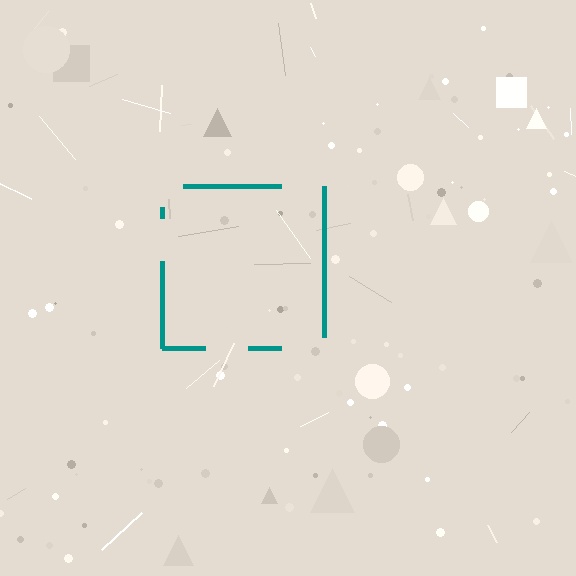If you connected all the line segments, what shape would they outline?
They would outline a square.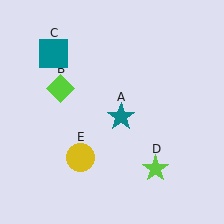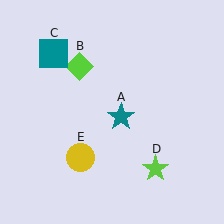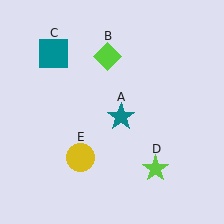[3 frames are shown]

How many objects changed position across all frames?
1 object changed position: lime diamond (object B).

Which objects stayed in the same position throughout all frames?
Teal star (object A) and teal square (object C) and lime star (object D) and yellow circle (object E) remained stationary.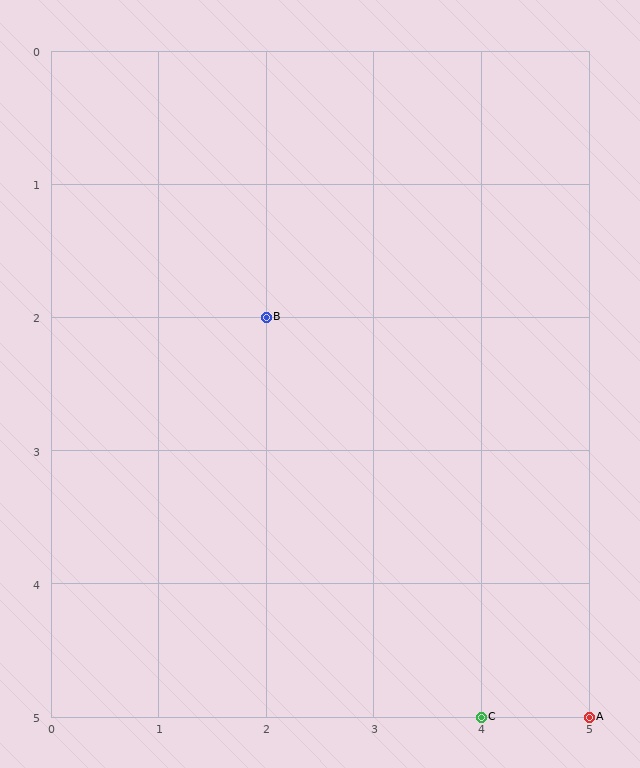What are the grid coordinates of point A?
Point A is at grid coordinates (5, 5).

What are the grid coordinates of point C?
Point C is at grid coordinates (4, 5).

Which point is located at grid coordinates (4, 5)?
Point C is at (4, 5).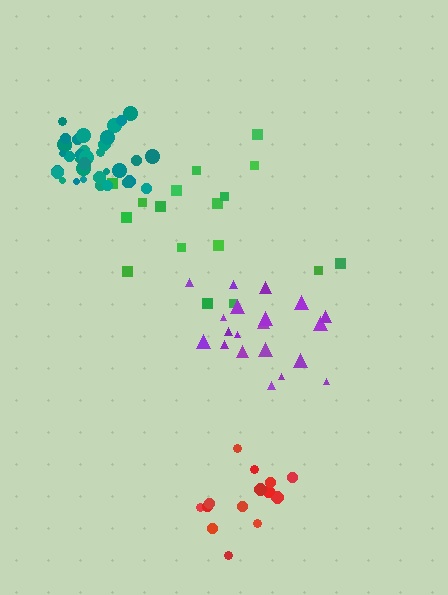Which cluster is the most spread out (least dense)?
Green.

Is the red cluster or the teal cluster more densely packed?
Teal.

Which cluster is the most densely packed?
Teal.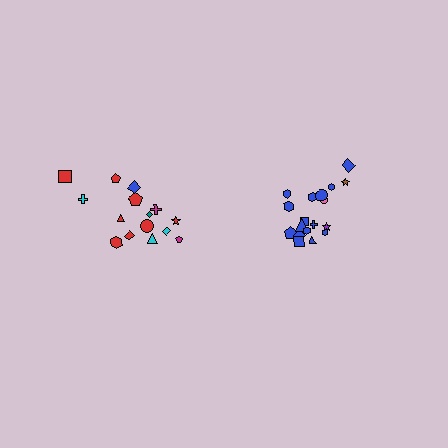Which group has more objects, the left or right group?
The right group.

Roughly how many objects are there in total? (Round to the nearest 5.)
Roughly 35 objects in total.